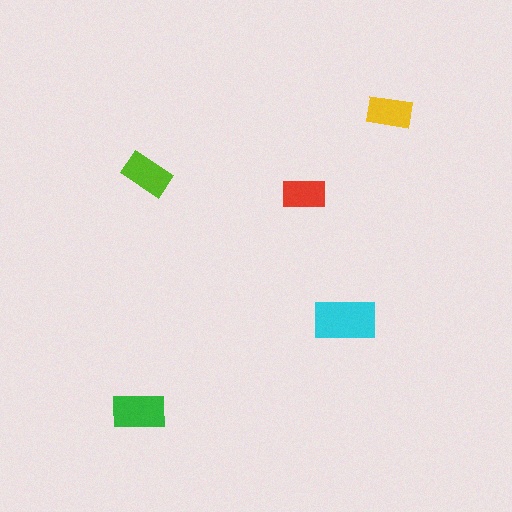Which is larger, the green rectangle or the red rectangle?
The green one.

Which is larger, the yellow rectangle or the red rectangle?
The yellow one.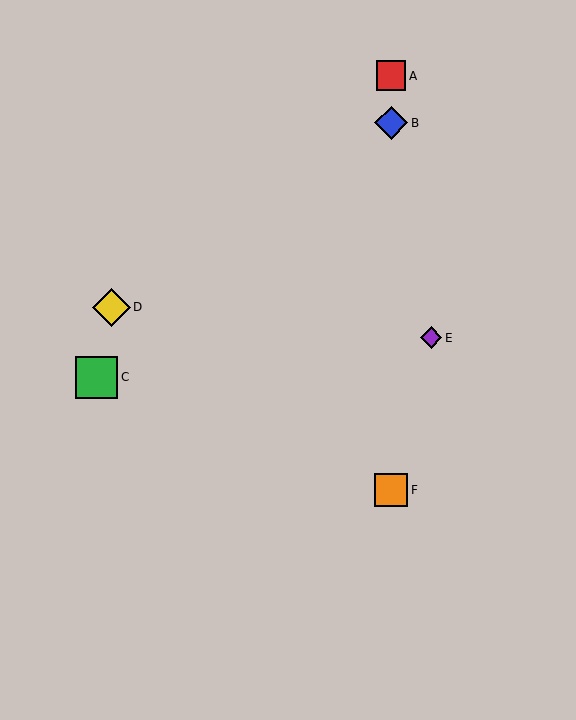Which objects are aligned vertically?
Objects A, B, F are aligned vertically.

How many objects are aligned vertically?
3 objects (A, B, F) are aligned vertically.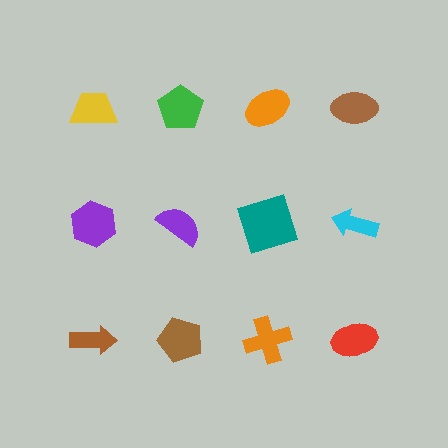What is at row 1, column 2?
A green pentagon.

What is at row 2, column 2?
A purple semicircle.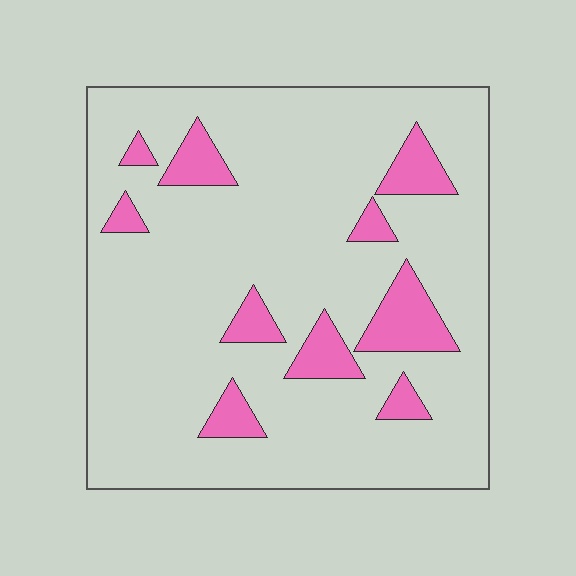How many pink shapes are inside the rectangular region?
10.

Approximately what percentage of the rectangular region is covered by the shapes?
Approximately 15%.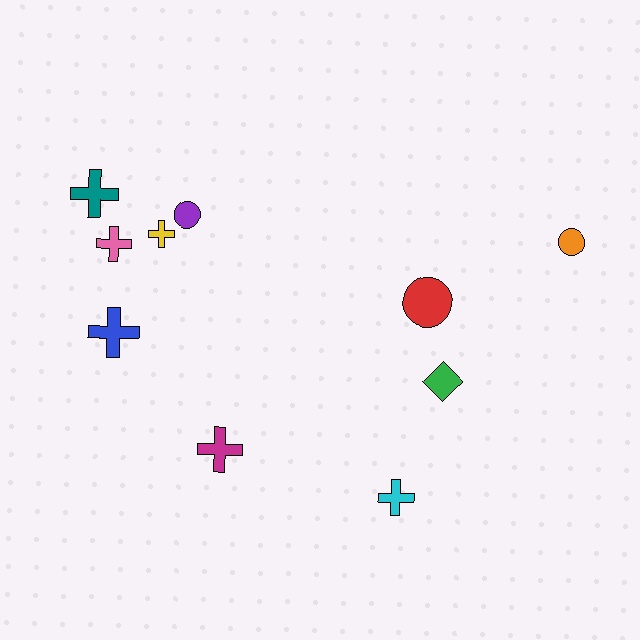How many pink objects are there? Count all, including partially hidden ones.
There is 1 pink object.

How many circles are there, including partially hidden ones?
There are 3 circles.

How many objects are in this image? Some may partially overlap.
There are 10 objects.